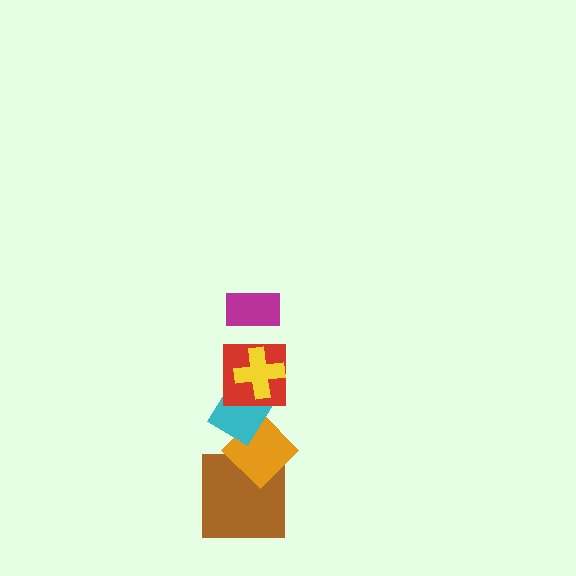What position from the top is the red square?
The red square is 3rd from the top.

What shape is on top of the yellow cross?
The magenta rectangle is on top of the yellow cross.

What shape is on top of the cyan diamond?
The red square is on top of the cyan diamond.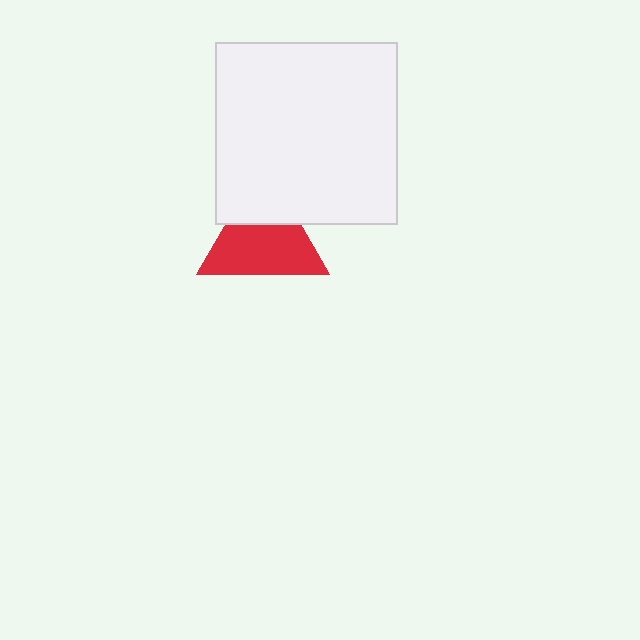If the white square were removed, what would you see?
You would see the complete red triangle.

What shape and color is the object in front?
The object in front is a white square.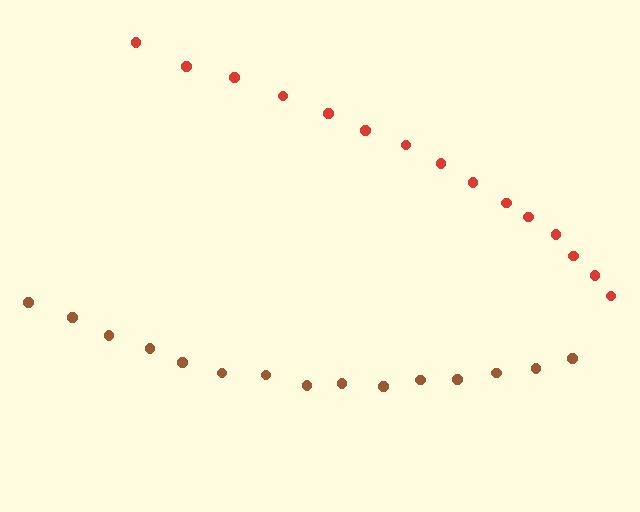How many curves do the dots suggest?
There are 2 distinct paths.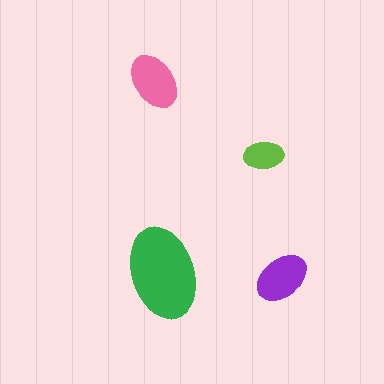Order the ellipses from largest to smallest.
the green one, the pink one, the purple one, the lime one.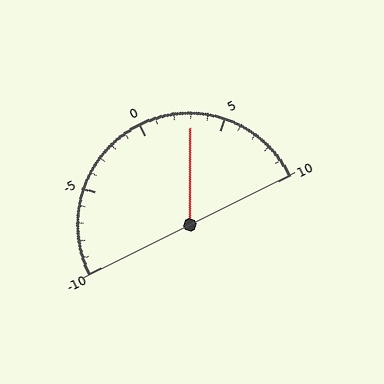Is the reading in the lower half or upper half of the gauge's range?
The reading is in the upper half of the range (-10 to 10).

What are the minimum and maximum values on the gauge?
The gauge ranges from -10 to 10.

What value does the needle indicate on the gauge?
The needle indicates approximately 3.